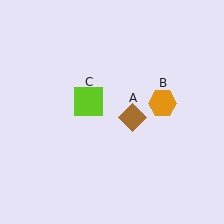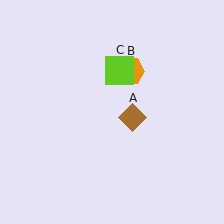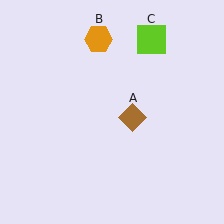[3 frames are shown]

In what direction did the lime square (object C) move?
The lime square (object C) moved up and to the right.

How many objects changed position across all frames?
2 objects changed position: orange hexagon (object B), lime square (object C).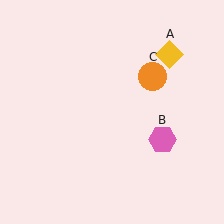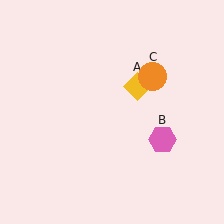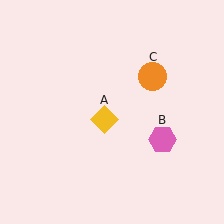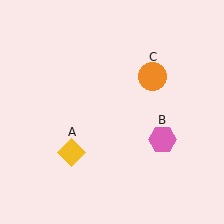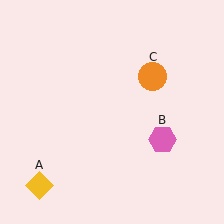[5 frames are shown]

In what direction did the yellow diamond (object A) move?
The yellow diamond (object A) moved down and to the left.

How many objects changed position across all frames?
1 object changed position: yellow diamond (object A).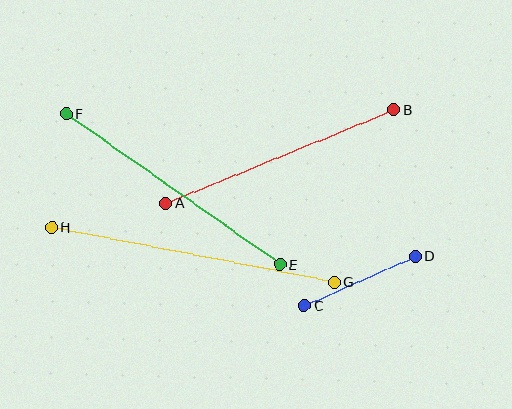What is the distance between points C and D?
The distance is approximately 121 pixels.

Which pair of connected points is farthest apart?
Points G and H are farthest apart.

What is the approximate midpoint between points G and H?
The midpoint is at approximately (193, 255) pixels.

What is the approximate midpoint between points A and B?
The midpoint is at approximately (280, 156) pixels.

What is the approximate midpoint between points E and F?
The midpoint is at approximately (173, 189) pixels.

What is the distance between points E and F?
The distance is approximately 261 pixels.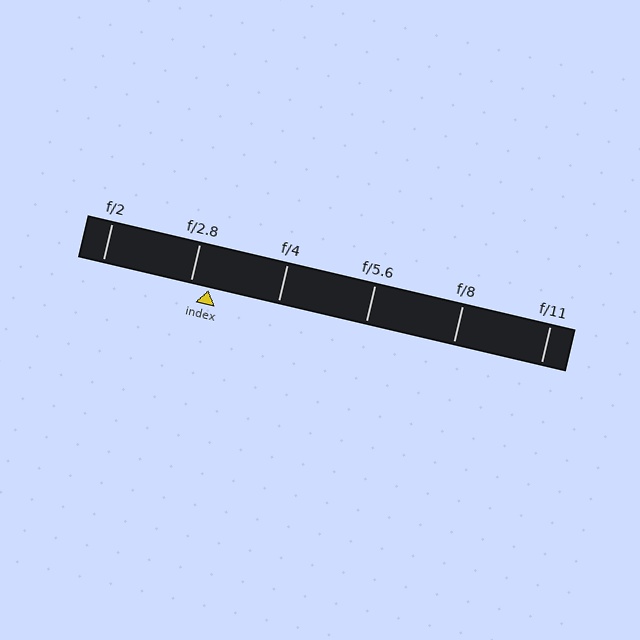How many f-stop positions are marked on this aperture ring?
There are 6 f-stop positions marked.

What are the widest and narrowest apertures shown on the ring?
The widest aperture shown is f/2 and the narrowest is f/11.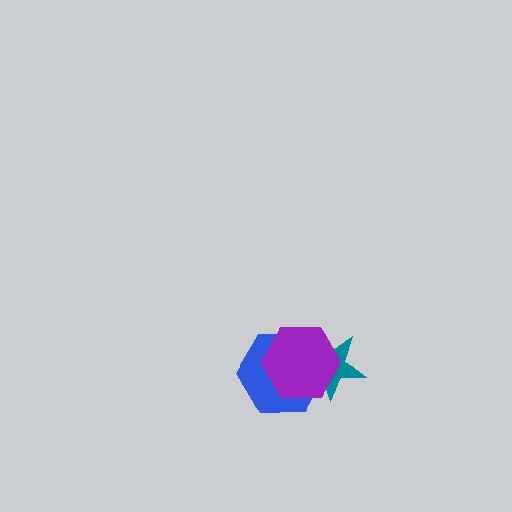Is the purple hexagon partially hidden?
No, no other shape covers it.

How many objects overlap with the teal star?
2 objects overlap with the teal star.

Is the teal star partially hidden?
Yes, it is partially covered by another shape.